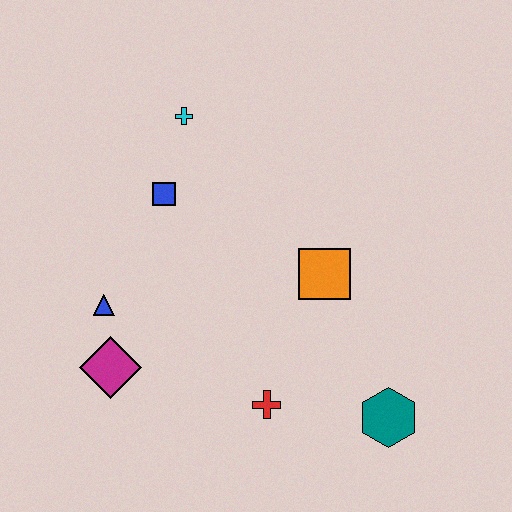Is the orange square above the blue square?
No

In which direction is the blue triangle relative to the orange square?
The blue triangle is to the left of the orange square.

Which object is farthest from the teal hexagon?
The cyan cross is farthest from the teal hexagon.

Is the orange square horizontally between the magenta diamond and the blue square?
No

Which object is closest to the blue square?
The cyan cross is closest to the blue square.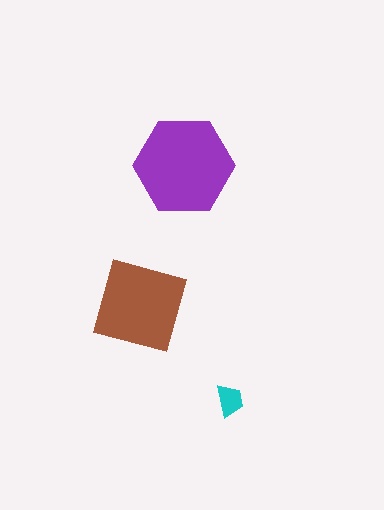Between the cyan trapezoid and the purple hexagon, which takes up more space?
The purple hexagon.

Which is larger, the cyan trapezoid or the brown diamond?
The brown diamond.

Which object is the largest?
The purple hexagon.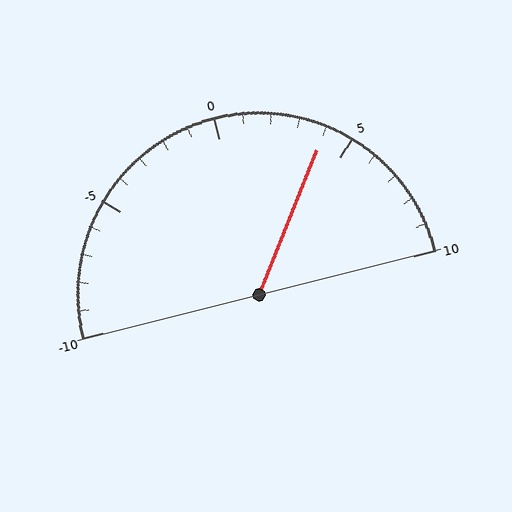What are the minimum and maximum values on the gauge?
The gauge ranges from -10 to 10.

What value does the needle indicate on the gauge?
The needle indicates approximately 4.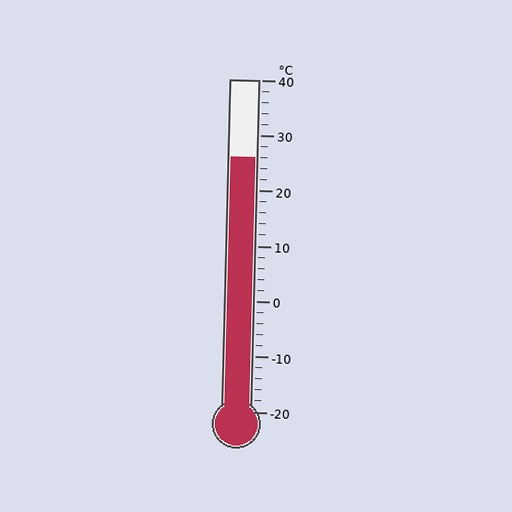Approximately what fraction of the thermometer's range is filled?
The thermometer is filled to approximately 75% of its range.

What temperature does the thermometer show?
The thermometer shows approximately 26°C.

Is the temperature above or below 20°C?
The temperature is above 20°C.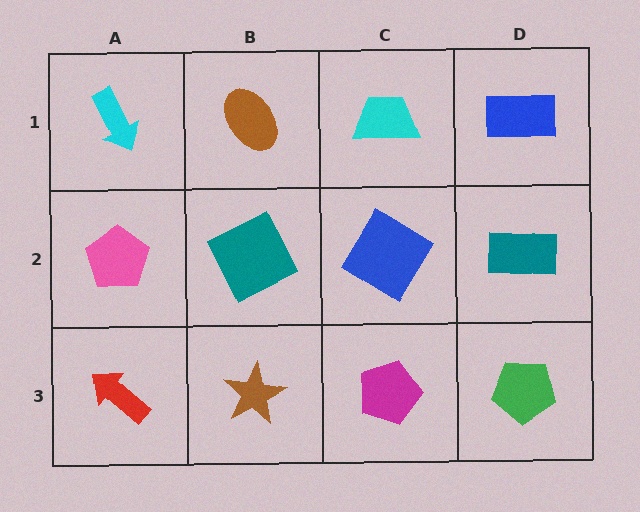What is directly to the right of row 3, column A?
A brown star.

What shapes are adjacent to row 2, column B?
A brown ellipse (row 1, column B), a brown star (row 3, column B), a pink pentagon (row 2, column A), a blue diamond (row 2, column C).